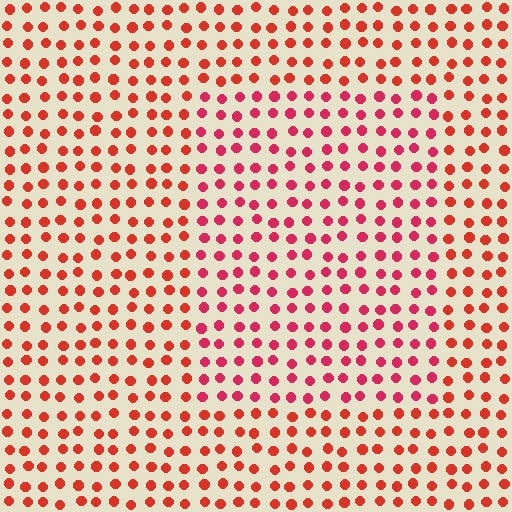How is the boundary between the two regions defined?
The boundary is defined purely by a slight shift in hue (about 24 degrees). Spacing, size, and orientation are identical on both sides.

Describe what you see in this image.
The image is filled with small red elements in a uniform arrangement. A rectangle-shaped region is visible where the elements are tinted to a slightly different hue, forming a subtle color boundary.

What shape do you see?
I see a rectangle.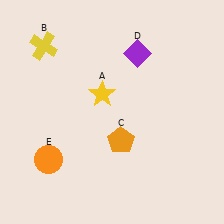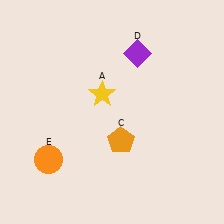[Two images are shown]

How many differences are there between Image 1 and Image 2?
There is 1 difference between the two images.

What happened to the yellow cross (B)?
The yellow cross (B) was removed in Image 2. It was in the top-left area of Image 1.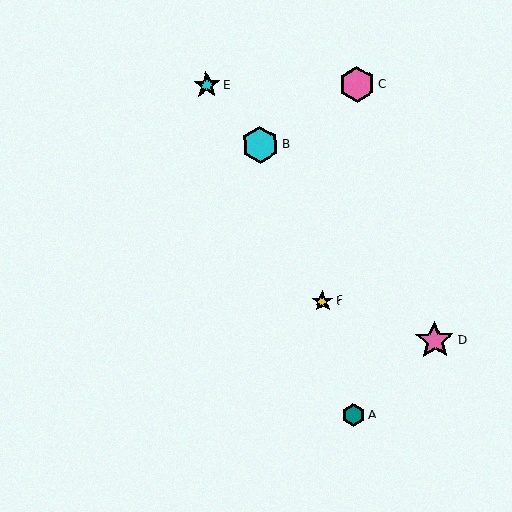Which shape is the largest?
The pink star (labeled D) is the largest.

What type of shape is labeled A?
Shape A is a teal hexagon.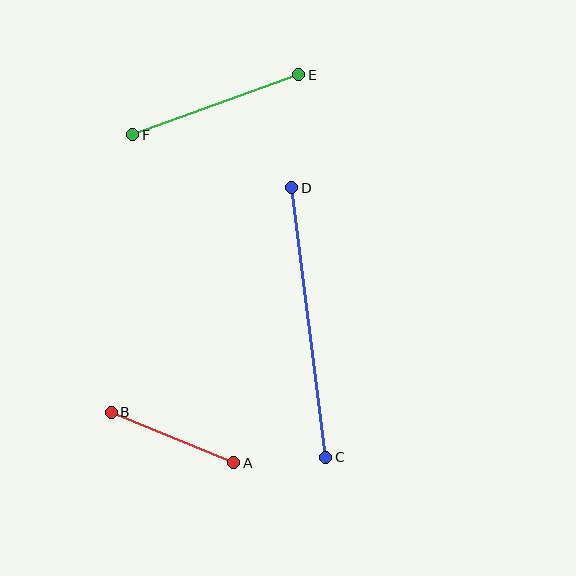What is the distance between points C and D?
The distance is approximately 272 pixels.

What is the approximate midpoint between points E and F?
The midpoint is at approximately (216, 105) pixels.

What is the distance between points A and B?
The distance is approximately 133 pixels.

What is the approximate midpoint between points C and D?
The midpoint is at approximately (309, 323) pixels.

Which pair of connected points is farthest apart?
Points C and D are farthest apart.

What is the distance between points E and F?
The distance is approximately 177 pixels.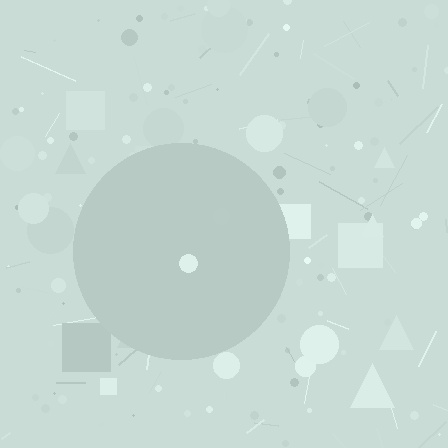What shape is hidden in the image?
A circle is hidden in the image.